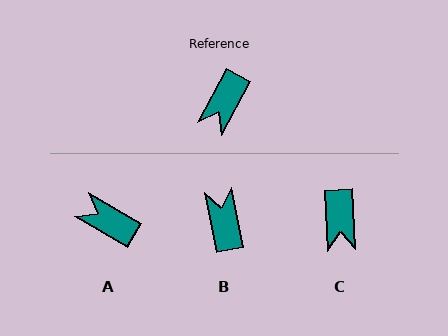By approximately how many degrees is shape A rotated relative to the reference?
Approximately 91 degrees clockwise.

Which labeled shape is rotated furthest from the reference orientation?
B, about 140 degrees away.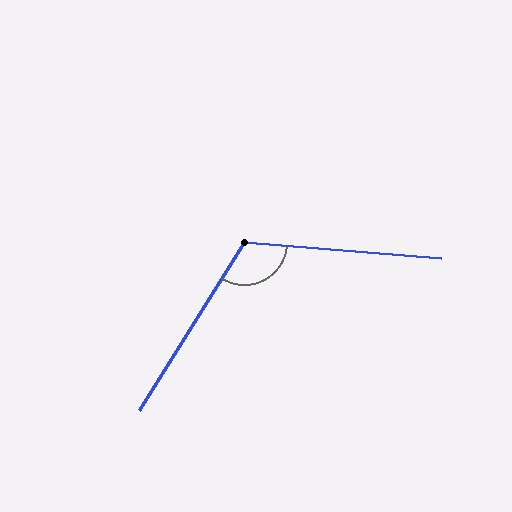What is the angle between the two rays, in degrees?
Approximately 118 degrees.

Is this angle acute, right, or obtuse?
It is obtuse.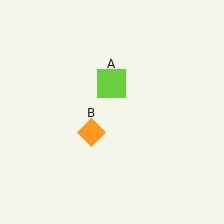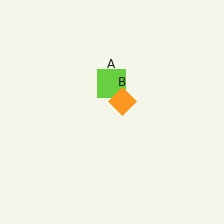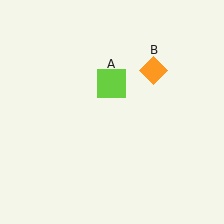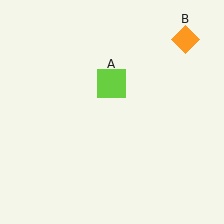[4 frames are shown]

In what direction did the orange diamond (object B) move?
The orange diamond (object B) moved up and to the right.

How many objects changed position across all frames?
1 object changed position: orange diamond (object B).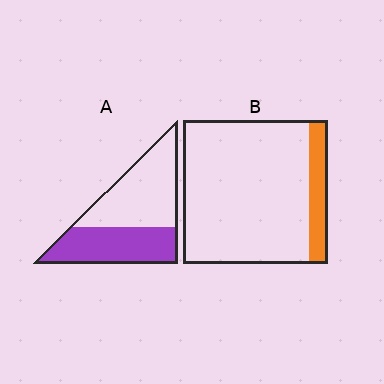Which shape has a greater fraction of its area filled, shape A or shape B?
Shape A.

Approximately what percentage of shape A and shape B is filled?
A is approximately 45% and B is approximately 15%.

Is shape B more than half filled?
No.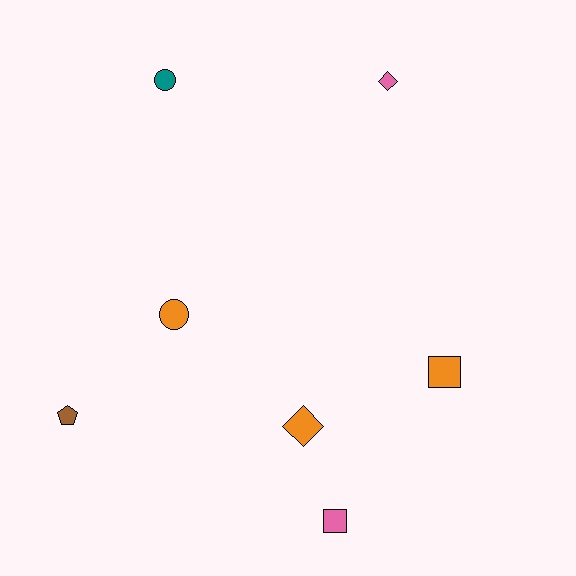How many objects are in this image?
There are 7 objects.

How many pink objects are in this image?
There are 2 pink objects.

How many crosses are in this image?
There are no crosses.